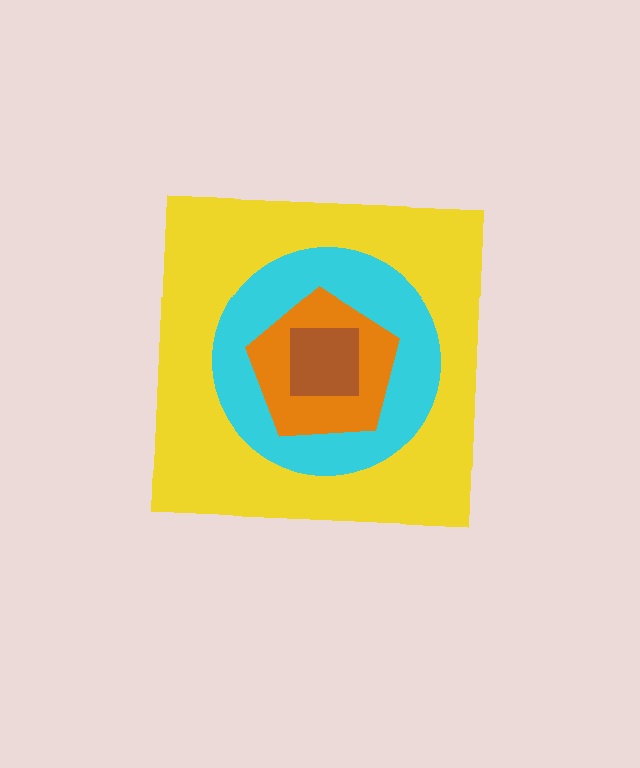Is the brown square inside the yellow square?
Yes.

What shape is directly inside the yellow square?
The cyan circle.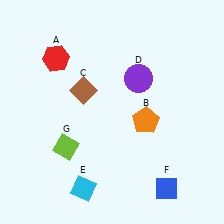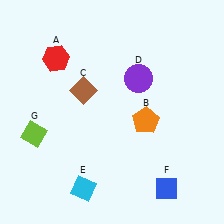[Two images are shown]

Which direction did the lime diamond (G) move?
The lime diamond (G) moved left.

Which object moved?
The lime diamond (G) moved left.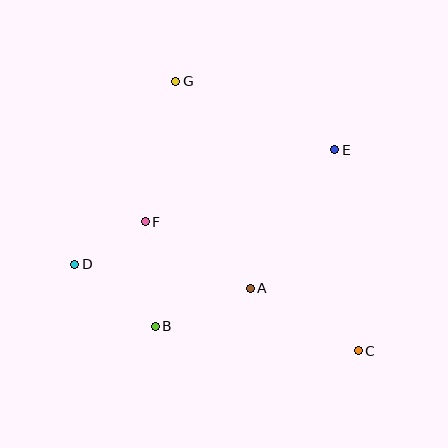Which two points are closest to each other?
Points D and F are closest to each other.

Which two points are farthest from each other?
Points C and G are farthest from each other.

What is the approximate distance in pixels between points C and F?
The distance between C and F is approximately 249 pixels.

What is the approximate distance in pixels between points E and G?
The distance between E and G is approximately 173 pixels.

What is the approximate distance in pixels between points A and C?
The distance between A and C is approximately 125 pixels.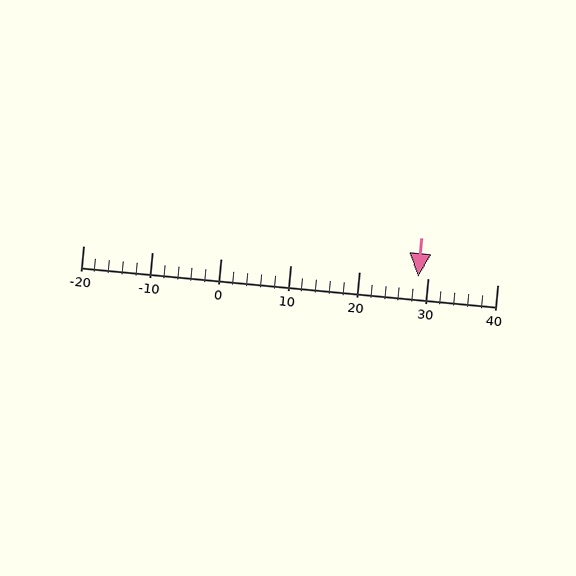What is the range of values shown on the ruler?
The ruler shows values from -20 to 40.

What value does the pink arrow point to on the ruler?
The pink arrow points to approximately 29.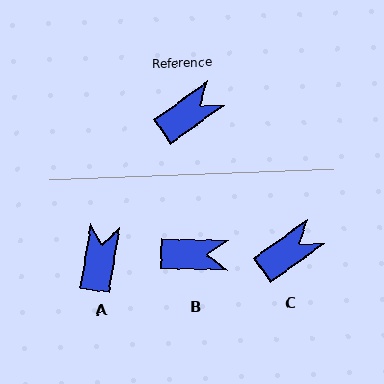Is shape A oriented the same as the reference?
No, it is off by about 45 degrees.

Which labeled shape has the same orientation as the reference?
C.